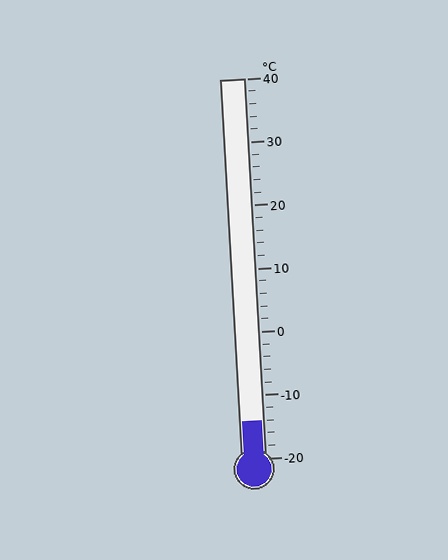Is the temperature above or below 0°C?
The temperature is below 0°C.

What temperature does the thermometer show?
The thermometer shows approximately -14°C.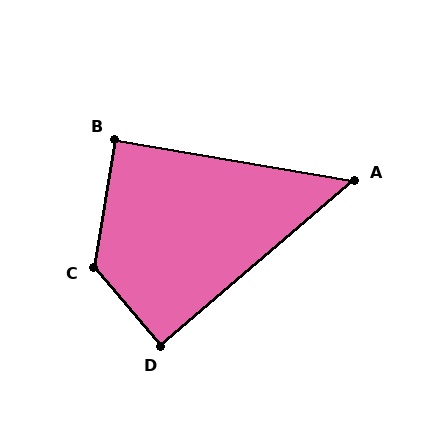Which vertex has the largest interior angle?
C, at approximately 130 degrees.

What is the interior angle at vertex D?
Approximately 90 degrees (approximately right).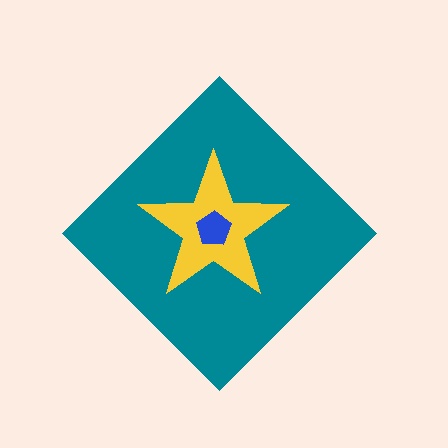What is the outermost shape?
The teal diamond.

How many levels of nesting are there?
3.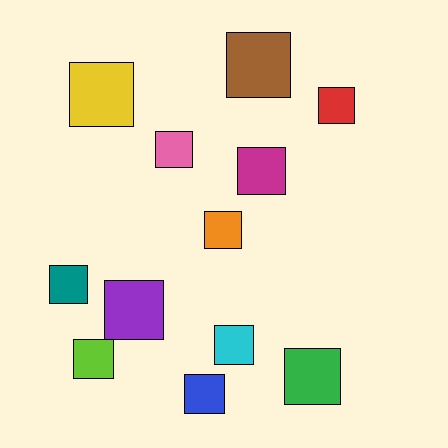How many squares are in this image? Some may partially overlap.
There are 12 squares.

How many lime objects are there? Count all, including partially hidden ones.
There is 1 lime object.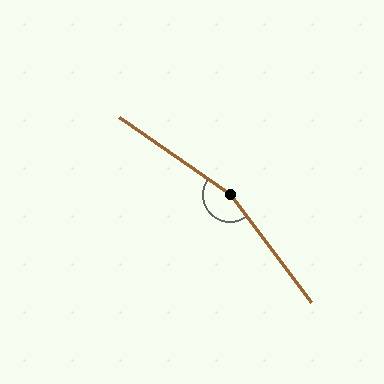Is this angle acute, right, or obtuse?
It is obtuse.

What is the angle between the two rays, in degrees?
Approximately 162 degrees.